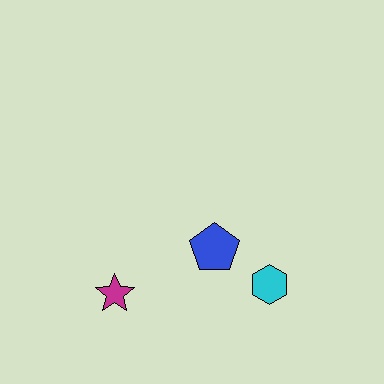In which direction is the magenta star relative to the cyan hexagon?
The magenta star is to the left of the cyan hexagon.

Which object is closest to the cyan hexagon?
The blue pentagon is closest to the cyan hexagon.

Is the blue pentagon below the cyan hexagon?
No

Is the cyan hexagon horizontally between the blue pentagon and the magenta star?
No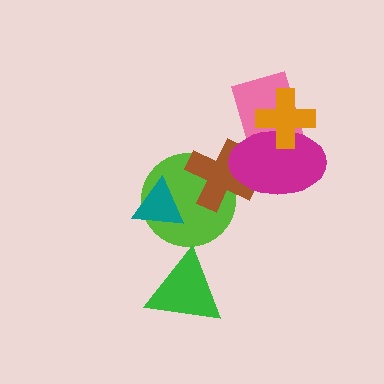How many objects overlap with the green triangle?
0 objects overlap with the green triangle.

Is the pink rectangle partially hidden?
Yes, it is partially covered by another shape.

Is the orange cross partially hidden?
No, no other shape covers it.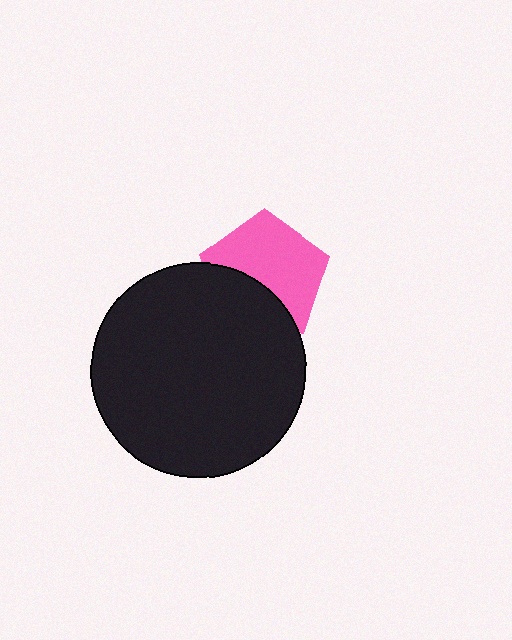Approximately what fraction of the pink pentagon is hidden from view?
Roughly 38% of the pink pentagon is hidden behind the black circle.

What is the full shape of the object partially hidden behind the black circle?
The partially hidden object is a pink pentagon.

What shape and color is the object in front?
The object in front is a black circle.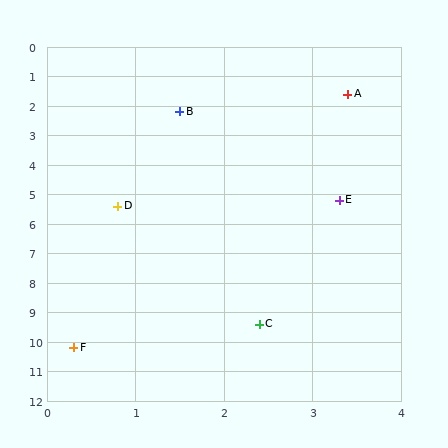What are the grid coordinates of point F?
Point F is at approximately (0.3, 10.2).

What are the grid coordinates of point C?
Point C is at approximately (2.4, 9.4).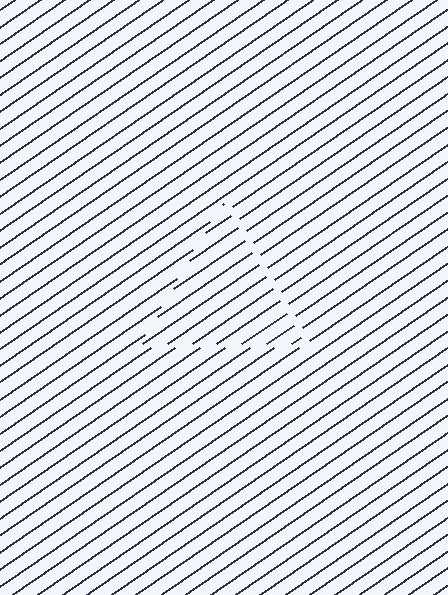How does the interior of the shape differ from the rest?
The interior of the shape contains the same grating, shifted by half a period — the contour is defined by the phase discontinuity where line-ends from the inner and outer gratings abut.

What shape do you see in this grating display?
An illusory triangle. The interior of the shape contains the same grating, shifted by half a period — the contour is defined by the phase discontinuity where line-ends from the inner and outer gratings abut.